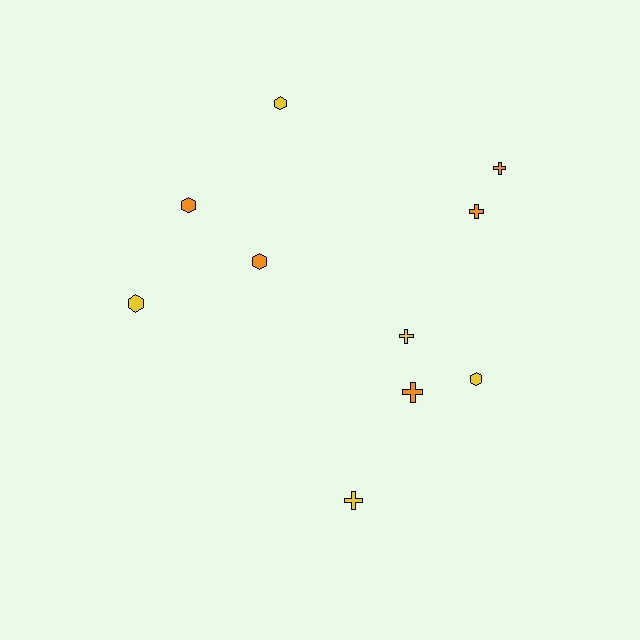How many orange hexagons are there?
There are 2 orange hexagons.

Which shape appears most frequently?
Cross, with 5 objects.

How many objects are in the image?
There are 10 objects.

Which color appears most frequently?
Yellow, with 5 objects.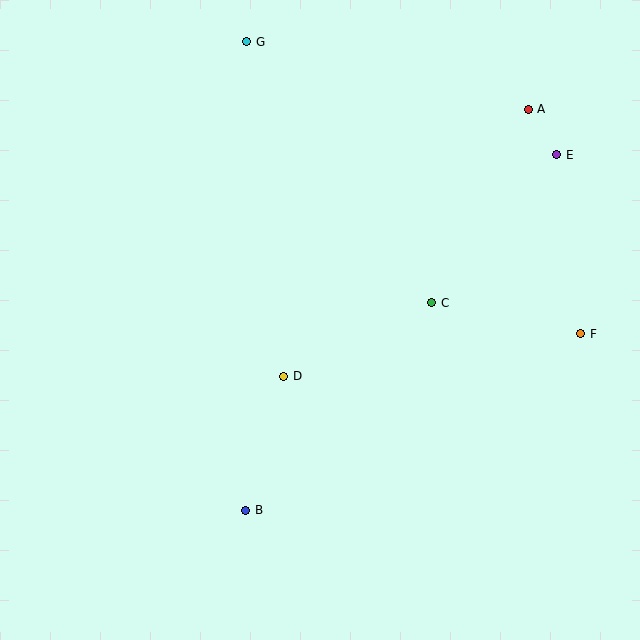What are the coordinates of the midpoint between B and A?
The midpoint between B and A is at (387, 310).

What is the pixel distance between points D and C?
The distance between D and C is 166 pixels.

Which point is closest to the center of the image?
Point D at (284, 376) is closest to the center.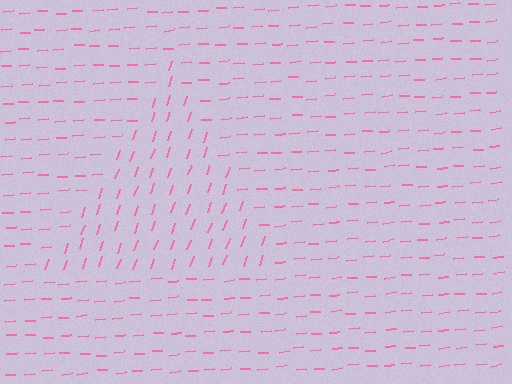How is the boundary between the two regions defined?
The boundary is defined purely by a change in line orientation (approximately 67 degrees difference). All lines are the same color and thickness.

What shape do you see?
I see a triangle.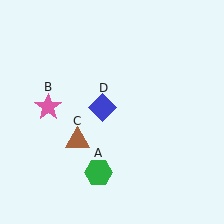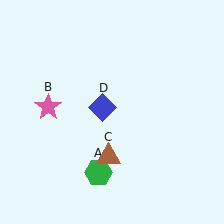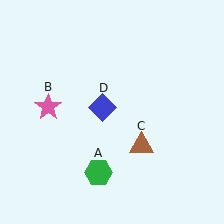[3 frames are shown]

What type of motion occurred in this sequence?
The brown triangle (object C) rotated counterclockwise around the center of the scene.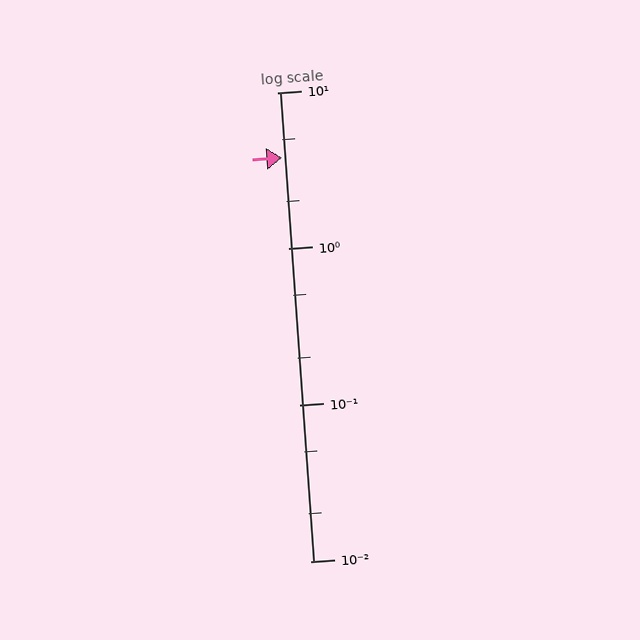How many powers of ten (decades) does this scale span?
The scale spans 3 decades, from 0.01 to 10.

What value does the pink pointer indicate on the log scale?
The pointer indicates approximately 3.8.